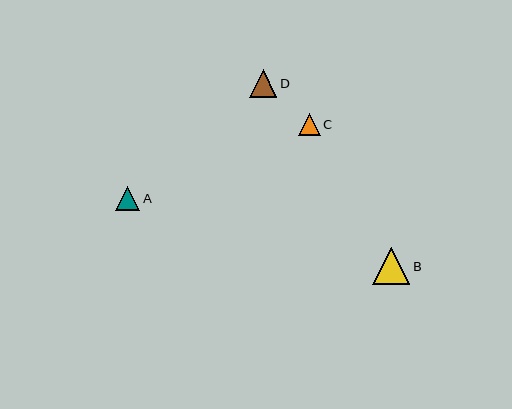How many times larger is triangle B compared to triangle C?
Triangle B is approximately 1.7 times the size of triangle C.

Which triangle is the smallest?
Triangle C is the smallest with a size of approximately 22 pixels.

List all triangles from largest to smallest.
From largest to smallest: B, D, A, C.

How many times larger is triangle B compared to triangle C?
Triangle B is approximately 1.7 times the size of triangle C.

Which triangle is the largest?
Triangle B is the largest with a size of approximately 37 pixels.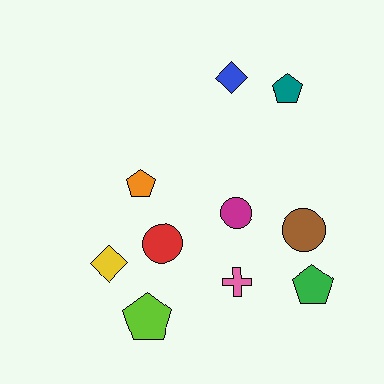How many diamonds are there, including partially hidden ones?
There are 2 diamonds.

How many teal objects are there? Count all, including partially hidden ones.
There is 1 teal object.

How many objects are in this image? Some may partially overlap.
There are 10 objects.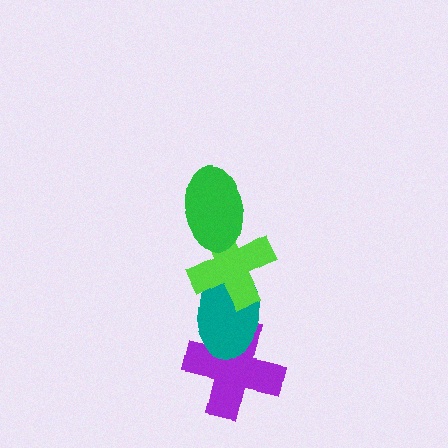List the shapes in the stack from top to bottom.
From top to bottom: the green ellipse, the lime cross, the teal ellipse, the purple cross.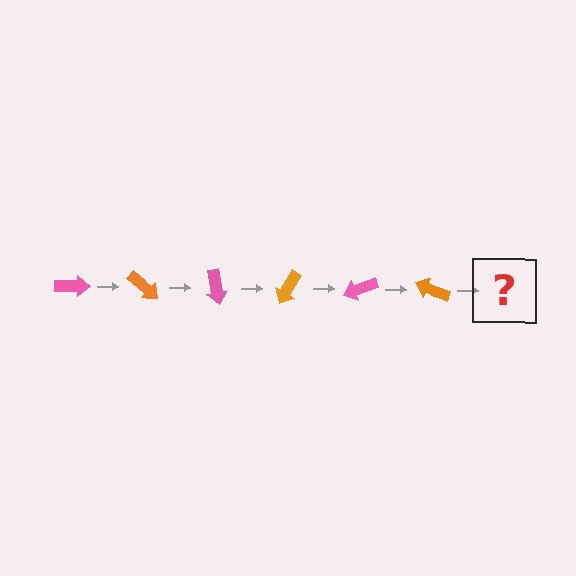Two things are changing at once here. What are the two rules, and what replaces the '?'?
The two rules are that it rotates 40 degrees each step and the color cycles through pink and orange. The '?' should be a pink arrow, rotated 240 degrees from the start.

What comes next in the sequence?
The next element should be a pink arrow, rotated 240 degrees from the start.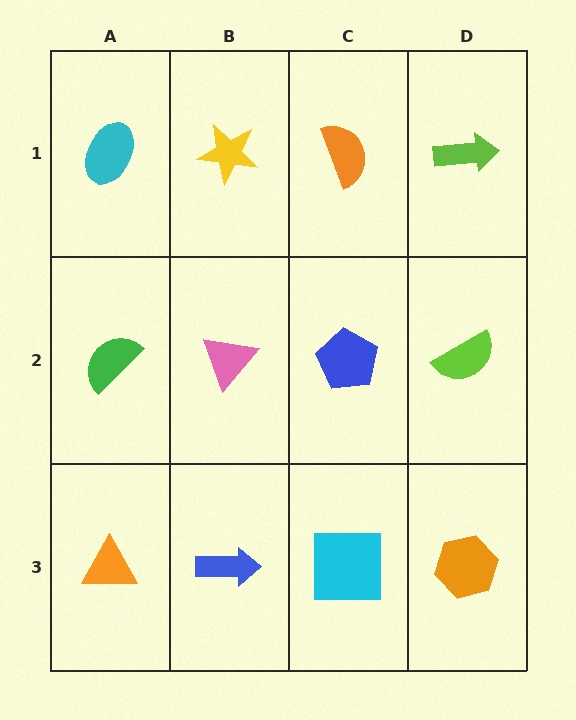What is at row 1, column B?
A yellow star.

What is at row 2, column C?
A blue pentagon.